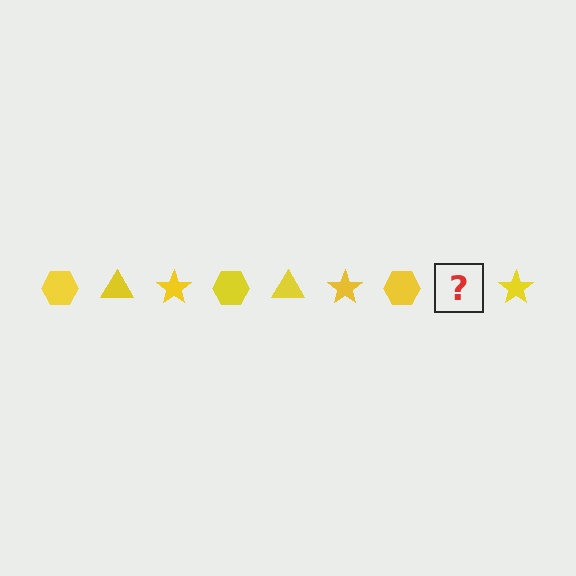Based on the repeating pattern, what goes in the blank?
The blank should be a yellow triangle.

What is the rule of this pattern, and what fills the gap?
The rule is that the pattern cycles through hexagon, triangle, star shapes in yellow. The gap should be filled with a yellow triangle.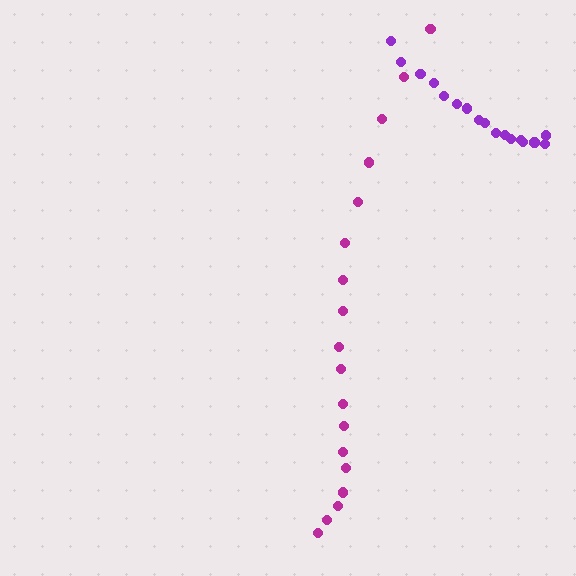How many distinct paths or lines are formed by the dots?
There are 2 distinct paths.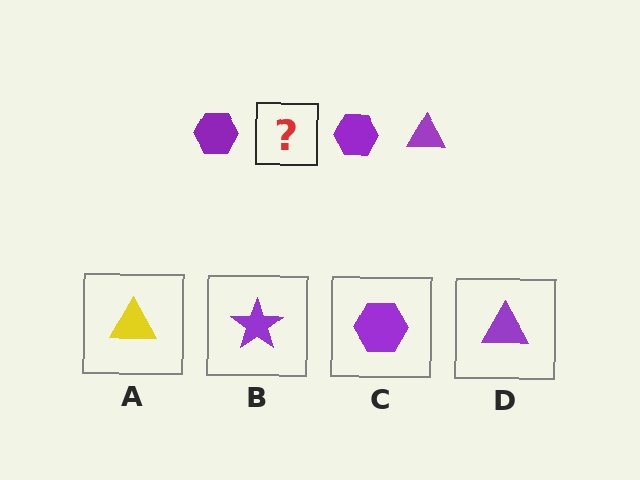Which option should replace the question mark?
Option D.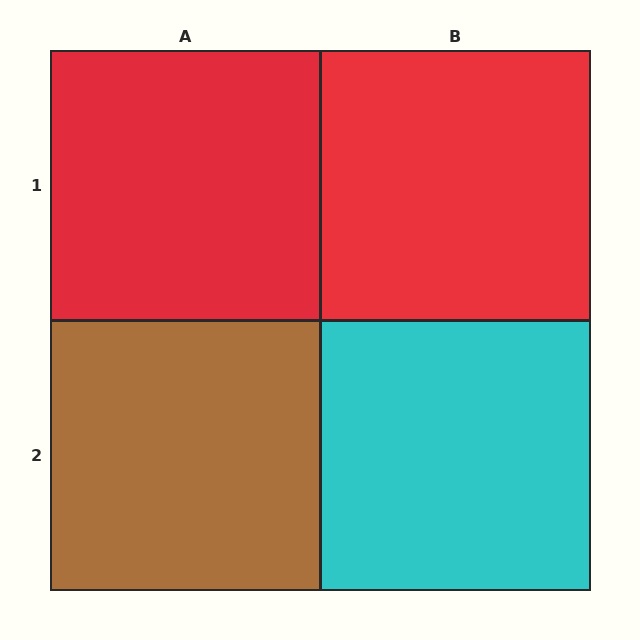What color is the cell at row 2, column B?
Cyan.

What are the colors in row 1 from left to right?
Red, red.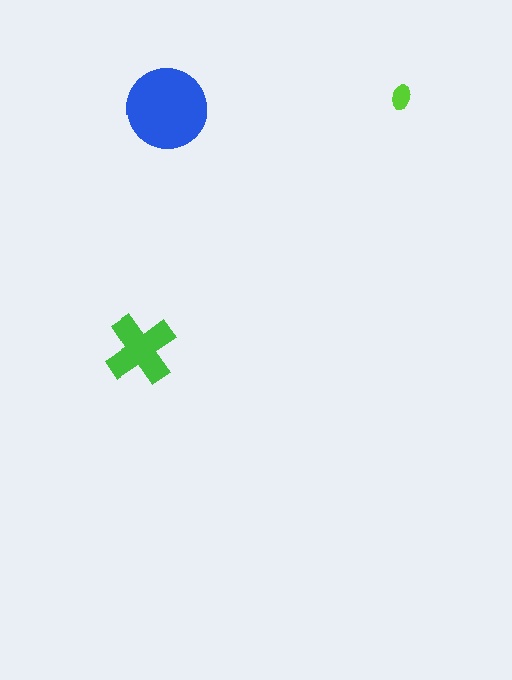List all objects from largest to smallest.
The blue circle, the green cross, the lime ellipse.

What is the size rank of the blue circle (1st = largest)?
1st.